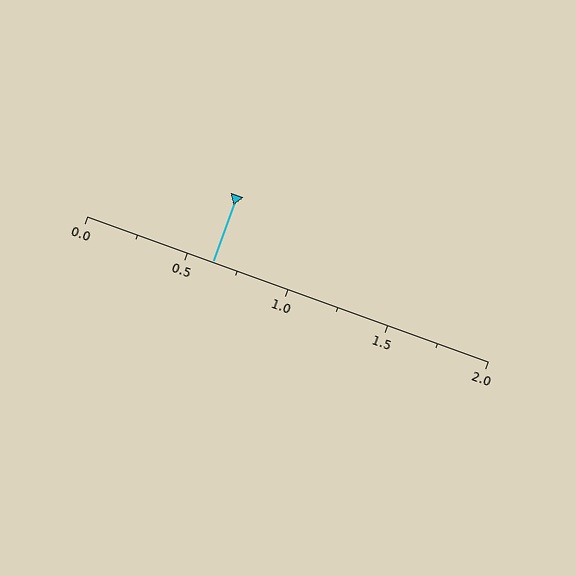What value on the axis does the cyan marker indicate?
The marker indicates approximately 0.62.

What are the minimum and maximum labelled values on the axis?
The axis runs from 0.0 to 2.0.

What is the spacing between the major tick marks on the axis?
The major ticks are spaced 0.5 apart.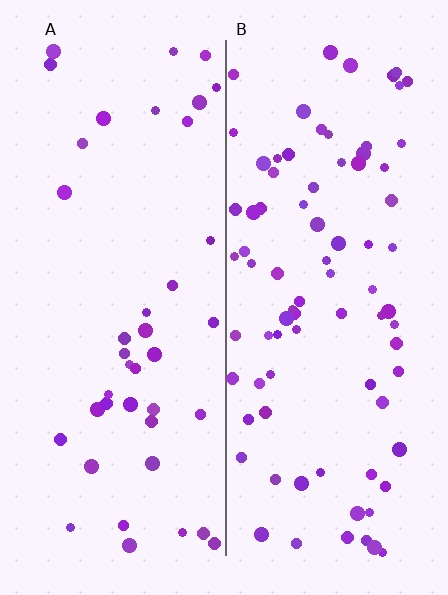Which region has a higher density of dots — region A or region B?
B (the right).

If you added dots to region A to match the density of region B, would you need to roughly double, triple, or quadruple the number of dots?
Approximately double.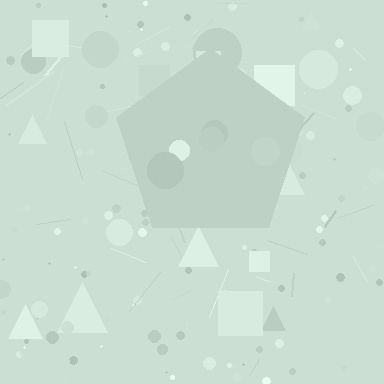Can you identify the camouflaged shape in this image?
The camouflaged shape is a pentagon.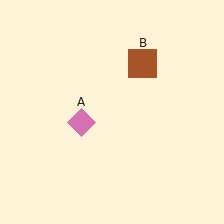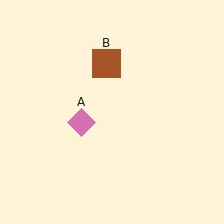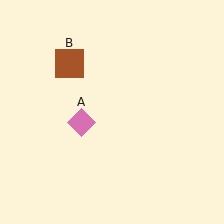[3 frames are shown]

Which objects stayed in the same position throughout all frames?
Pink diamond (object A) remained stationary.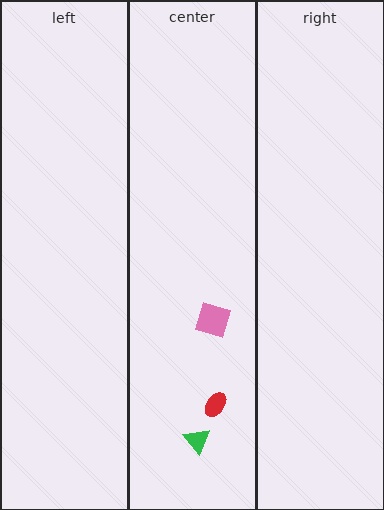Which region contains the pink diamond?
The center region.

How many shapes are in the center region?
3.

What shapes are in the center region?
The pink diamond, the red ellipse, the green triangle.